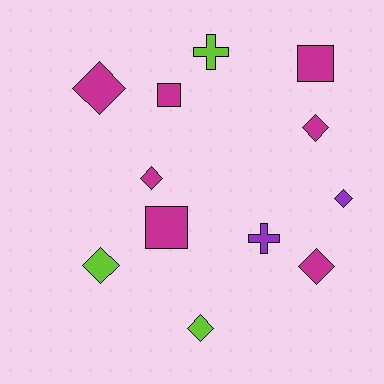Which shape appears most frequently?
Diamond, with 7 objects.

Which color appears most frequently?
Magenta, with 7 objects.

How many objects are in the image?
There are 12 objects.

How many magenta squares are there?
There are 3 magenta squares.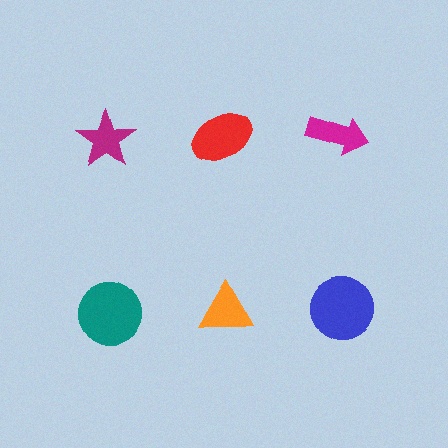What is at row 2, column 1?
A teal circle.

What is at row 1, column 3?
A magenta arrow.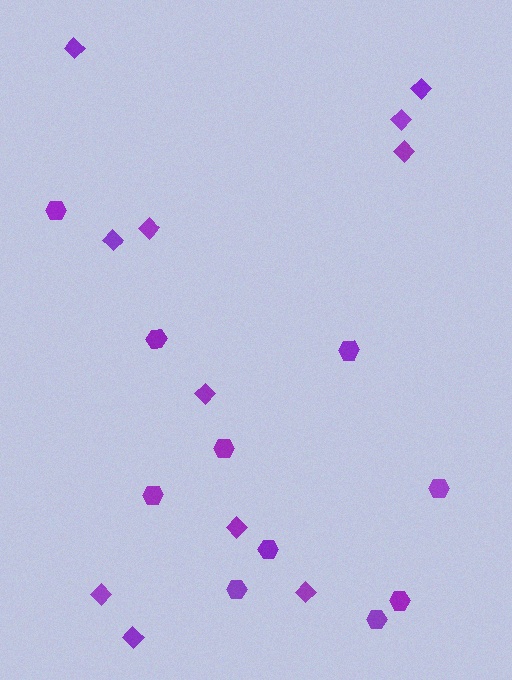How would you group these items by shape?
There are 2 groups: one group of hexagons (10) and one group of diamonds (11).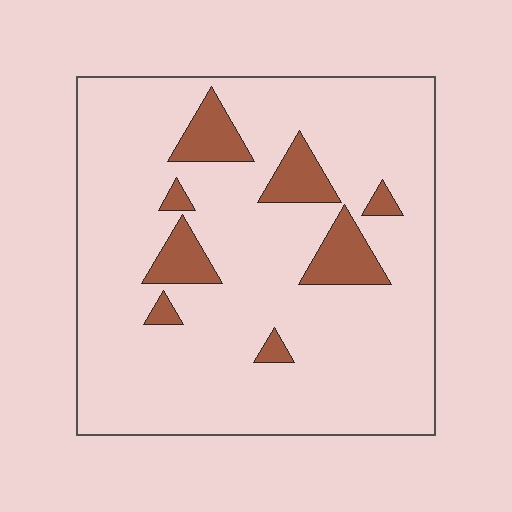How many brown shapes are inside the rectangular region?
8.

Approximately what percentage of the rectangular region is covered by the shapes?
Approximately 15%.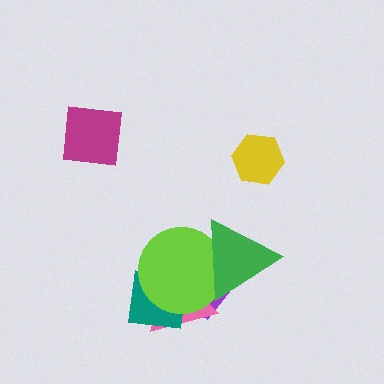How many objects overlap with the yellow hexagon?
0 objects overlap with the yellow hexagon.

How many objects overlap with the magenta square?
0 objects overlap with the magenta square.